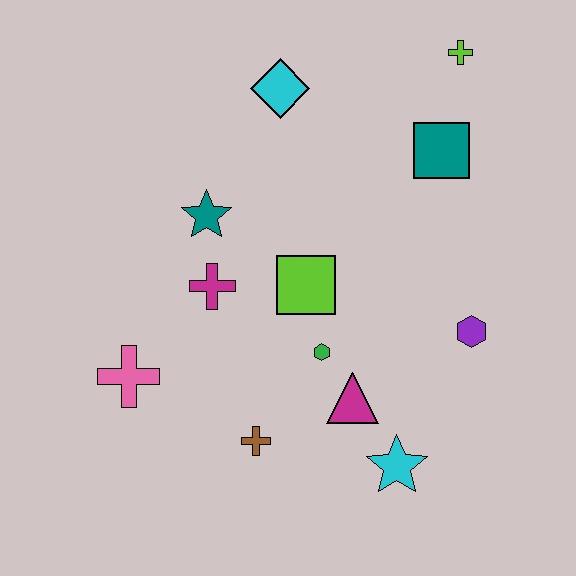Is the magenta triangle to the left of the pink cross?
No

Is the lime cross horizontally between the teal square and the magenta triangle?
No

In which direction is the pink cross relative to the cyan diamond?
The pink cross is below the cyan diamond.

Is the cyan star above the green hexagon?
No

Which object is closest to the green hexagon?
The magenta triangle is closest to the green hexagon.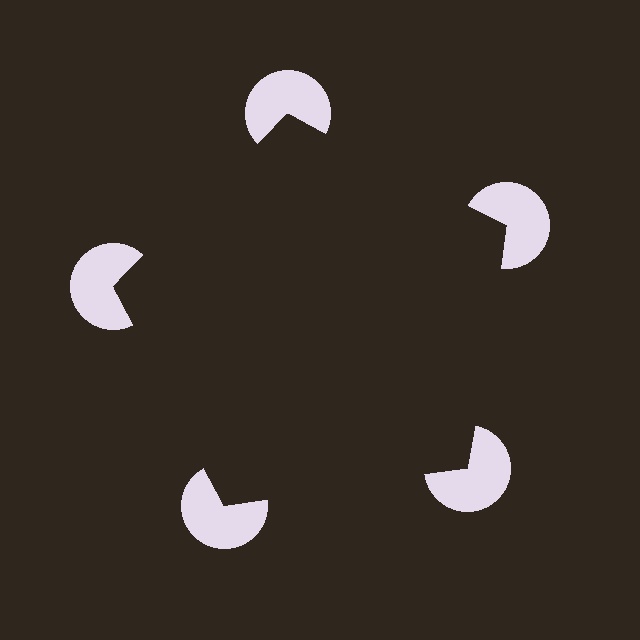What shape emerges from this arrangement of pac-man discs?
An illusory pentagon — its edges are inferred from the aligned wedge cuts in the pac-man discs, not physically drawn.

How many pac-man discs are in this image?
There are 5 — one at each vertex of the illusory pentagon.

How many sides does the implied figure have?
5 sides.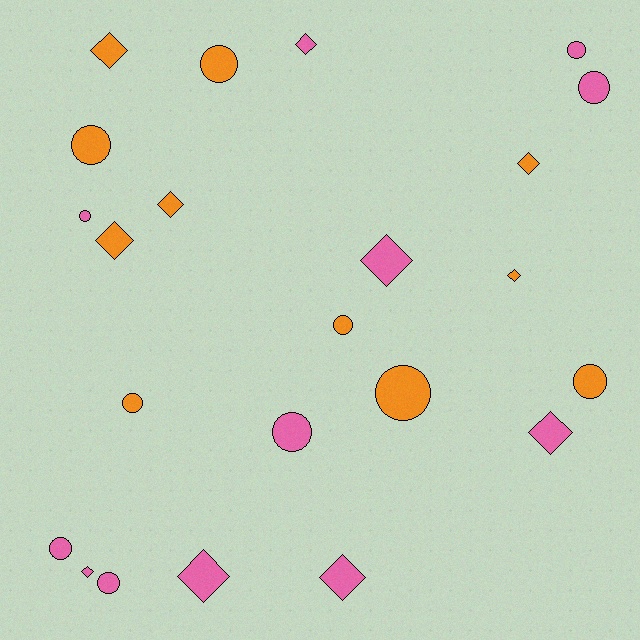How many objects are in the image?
There are 23 objects.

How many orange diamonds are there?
There are 5 orange diamonds.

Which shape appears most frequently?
Circle, with 12 objects.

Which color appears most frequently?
Pink, with 12 objects.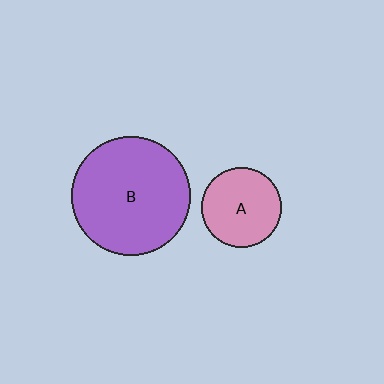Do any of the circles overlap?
No, none of the circles overlap.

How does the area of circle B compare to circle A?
Approximately 2.2 times.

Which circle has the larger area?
Circle B (purple).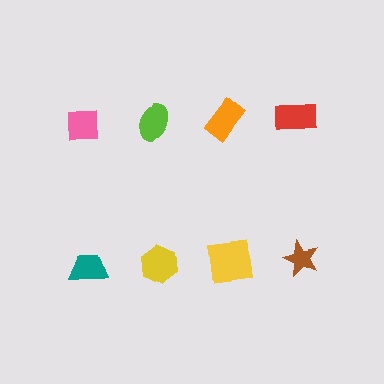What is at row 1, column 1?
A pink square.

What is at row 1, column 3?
An orange rectangle.